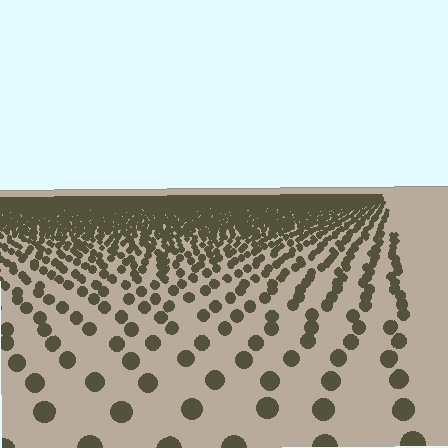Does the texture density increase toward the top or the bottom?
Density increases toward the top.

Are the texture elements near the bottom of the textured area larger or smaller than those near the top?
Larger. Near the bottom, elements are closer to the viewer and appear at a bigger on-screen size.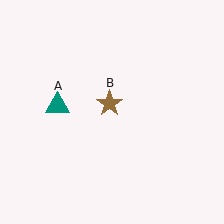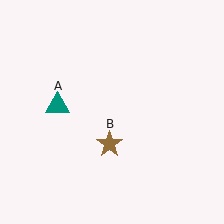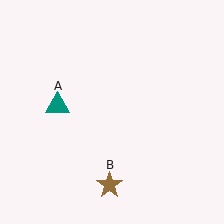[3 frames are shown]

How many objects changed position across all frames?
1 object changed position: brown star (object B).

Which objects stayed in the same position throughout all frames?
Teal triangle (object A) remained stationary.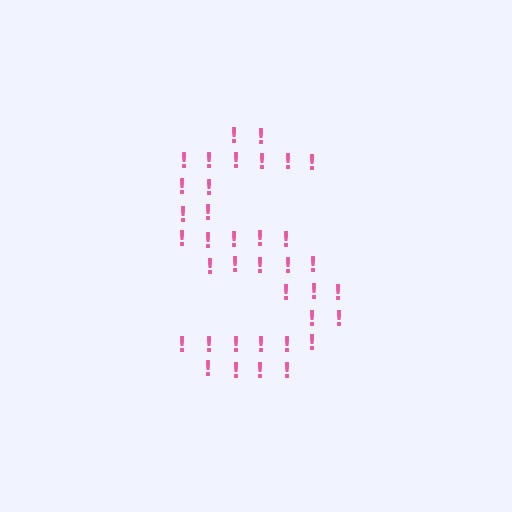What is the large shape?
The large shape is the letter S.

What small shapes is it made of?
It is made of small exclamation marks.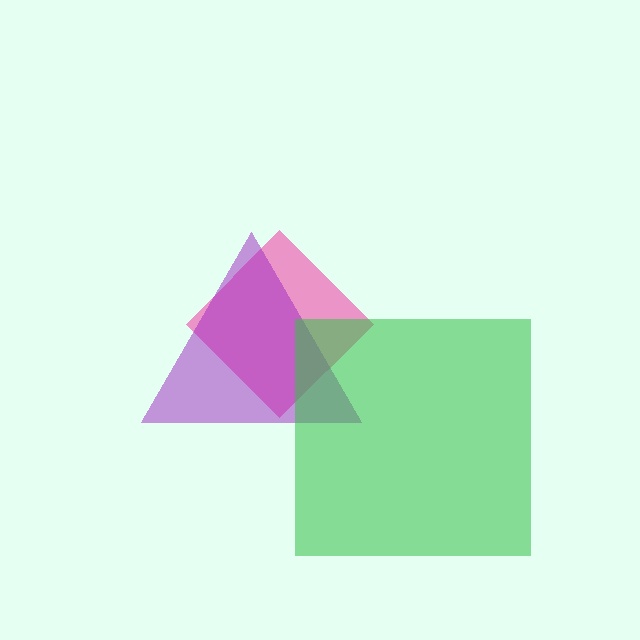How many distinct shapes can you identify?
There are 3 distinct shapes: a pink diamond, a purple triangle, a green square.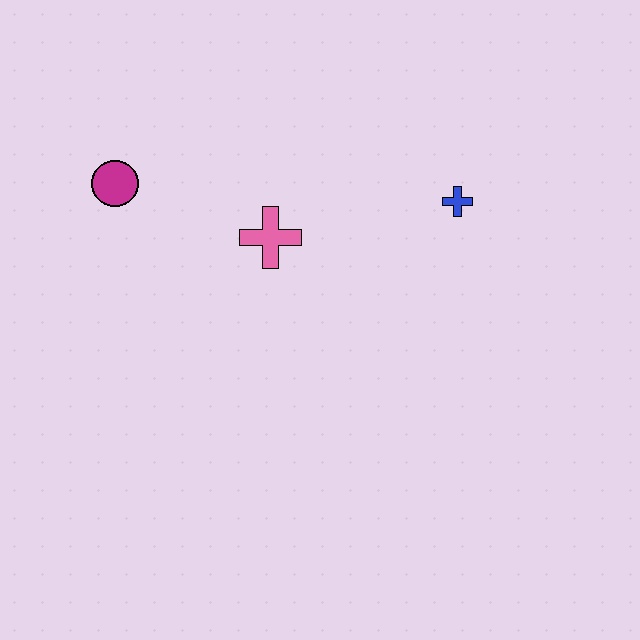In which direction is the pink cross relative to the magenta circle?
The pink cross is to the right of the magenta circle.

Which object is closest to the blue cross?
The pink cross is closest to the blue cross.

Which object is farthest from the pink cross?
The blue cross is farthest from the pink cross.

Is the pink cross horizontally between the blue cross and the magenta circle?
Yes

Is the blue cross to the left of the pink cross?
No